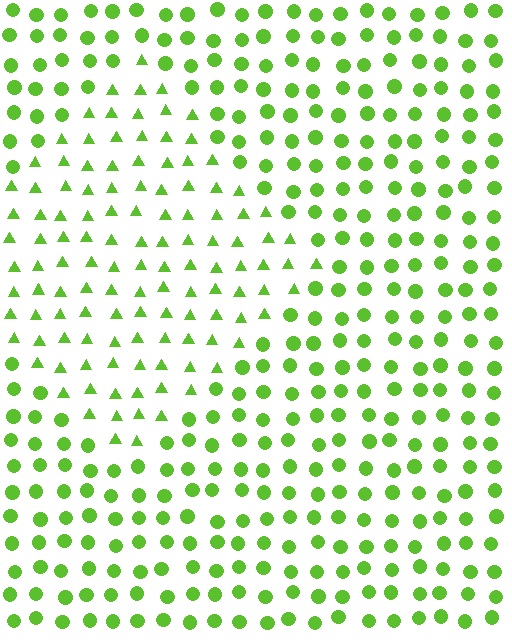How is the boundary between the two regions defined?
The boundary is defined by a change in element shape: triangles inside vs. circles outside. All elements share the same color and spacing.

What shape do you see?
I see a diamond.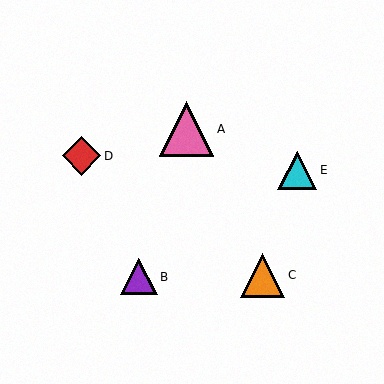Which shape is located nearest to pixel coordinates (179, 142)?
The pink triangle (labeled A) at (187, 129) is nearest to that location.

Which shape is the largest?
The pink triangle (labeled A) is the largest.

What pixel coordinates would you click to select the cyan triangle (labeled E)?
Click at (297, 170) to select the cyan triangle E.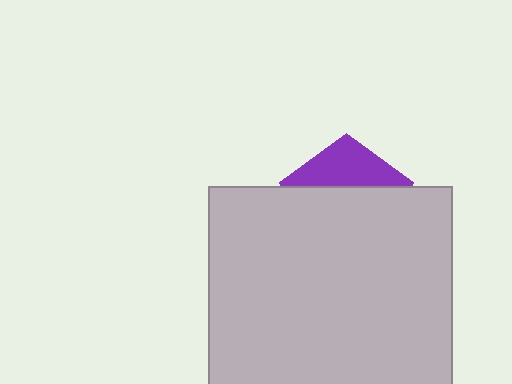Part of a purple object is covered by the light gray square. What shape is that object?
It is a pentagon.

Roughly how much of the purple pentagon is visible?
A small part of it is visible (roughly 31%).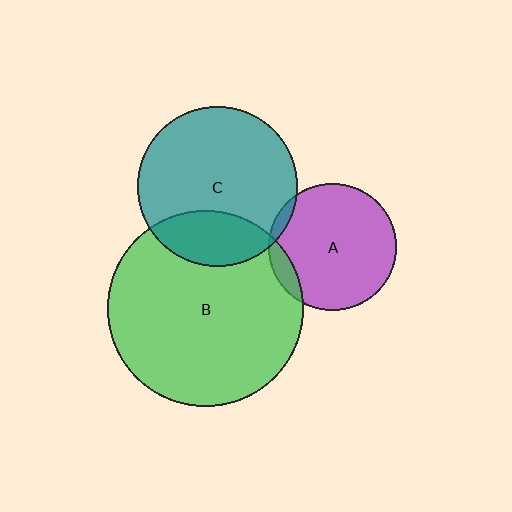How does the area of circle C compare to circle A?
Approximately 1.6 times.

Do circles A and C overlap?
Yes.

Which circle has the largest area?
Circle B (green).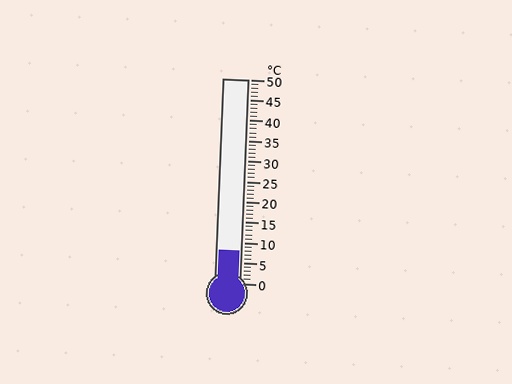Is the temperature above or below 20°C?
The temperature is below 20°C.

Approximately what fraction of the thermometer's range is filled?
The thermometer is filled to approximately 15% of its range.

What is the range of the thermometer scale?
The thermometer scale ranges from 0°C to 50°C.